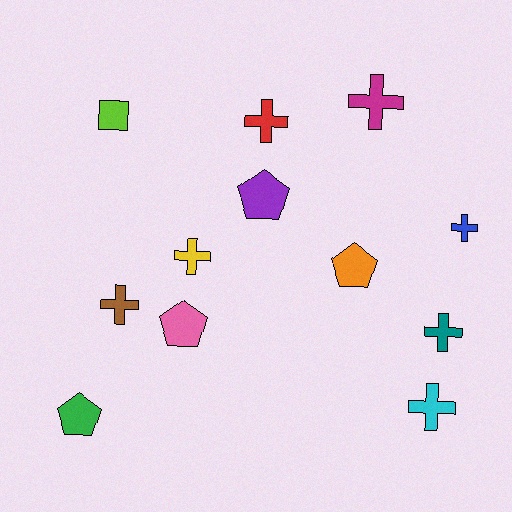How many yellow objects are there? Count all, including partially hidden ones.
There is 1 yellow object.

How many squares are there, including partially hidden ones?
There is 1 square.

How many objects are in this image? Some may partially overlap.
There are 12 objects.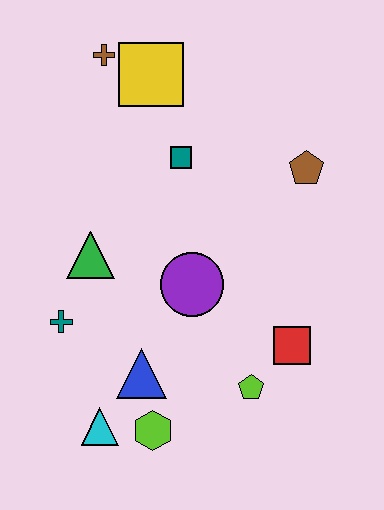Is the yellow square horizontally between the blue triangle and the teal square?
Yes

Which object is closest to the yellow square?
The brown cross is closest to the yellow square.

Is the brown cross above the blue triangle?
Yes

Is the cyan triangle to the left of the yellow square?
Yes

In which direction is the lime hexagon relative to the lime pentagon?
The lime hexagon is to the left of the lime pentagon.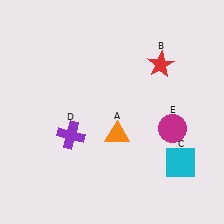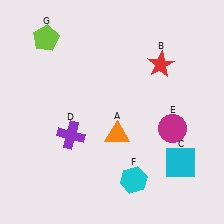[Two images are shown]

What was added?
A cyan hexagon (F), a lime pentagon (G) were added in Image 2.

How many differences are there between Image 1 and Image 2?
There are 2 differences between the two images.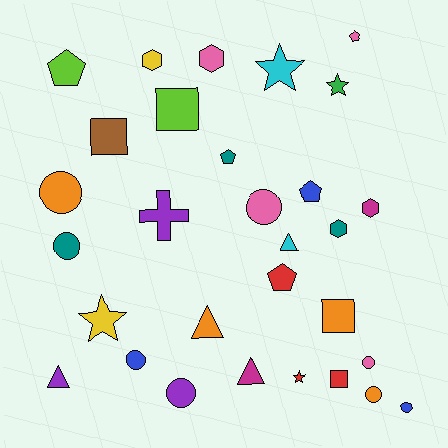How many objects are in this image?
There are 30 objects.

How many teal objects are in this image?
There are 3 teal objects.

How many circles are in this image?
There are 8 circles.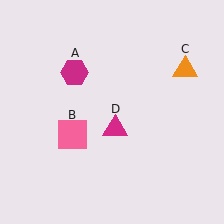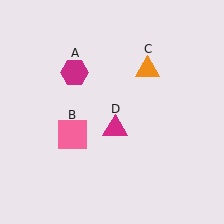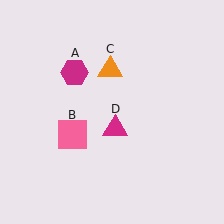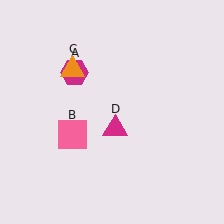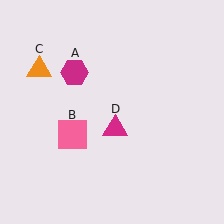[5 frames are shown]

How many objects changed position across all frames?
1 object changed position: orange triangle (object C).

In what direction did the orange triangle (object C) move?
The orange triangle (object C) moved left.